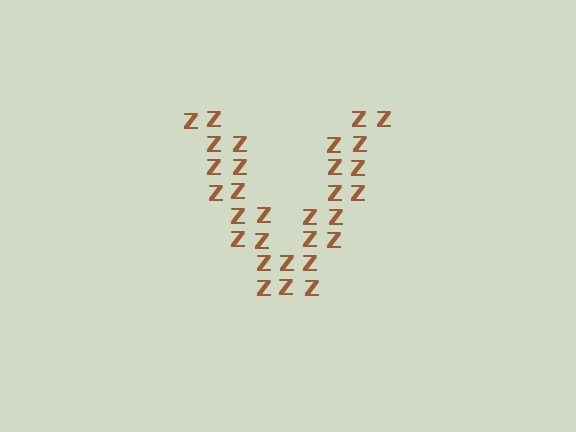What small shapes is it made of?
It is made of small letter Z's.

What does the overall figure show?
The overall figure shows the letter V.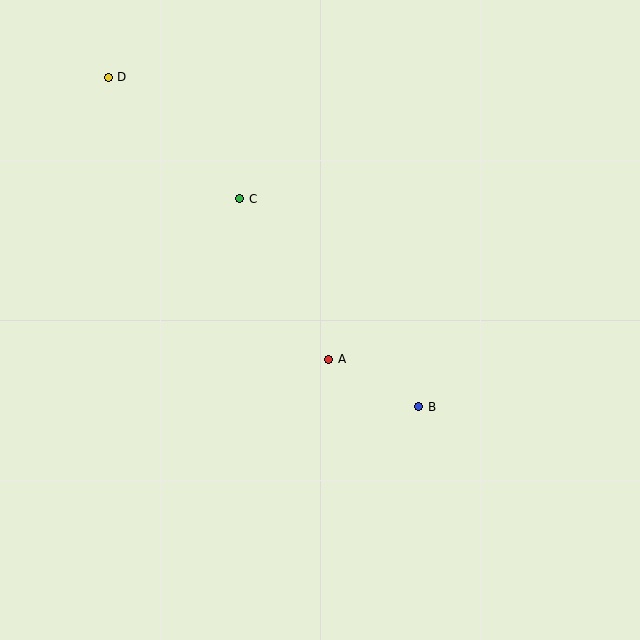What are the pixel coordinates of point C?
Point C is at (240, 199).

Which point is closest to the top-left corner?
Point D is closest to the top-left corner.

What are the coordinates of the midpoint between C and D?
The midpoint between C and D is at (174, 138).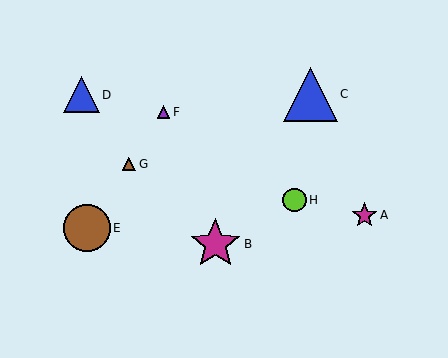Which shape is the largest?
The blue triangle (labeled C) is the largest.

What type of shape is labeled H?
Shape H is a lime circle.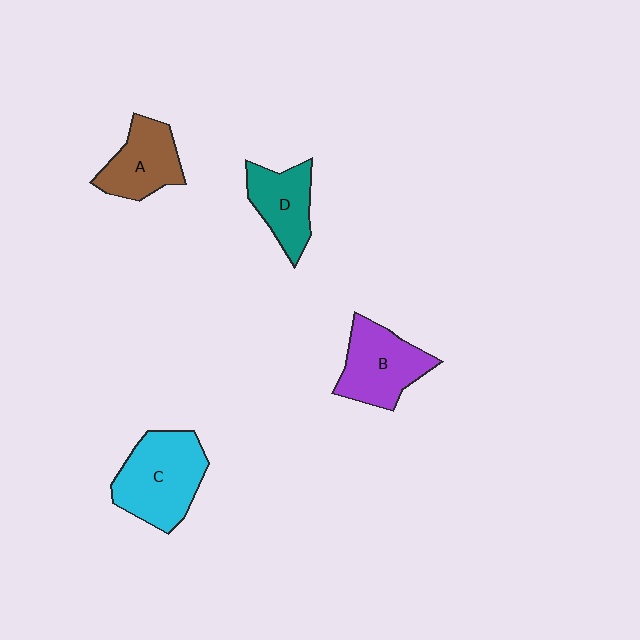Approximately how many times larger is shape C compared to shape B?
Approximately 1.2 times.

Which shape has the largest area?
Shape C (cyan).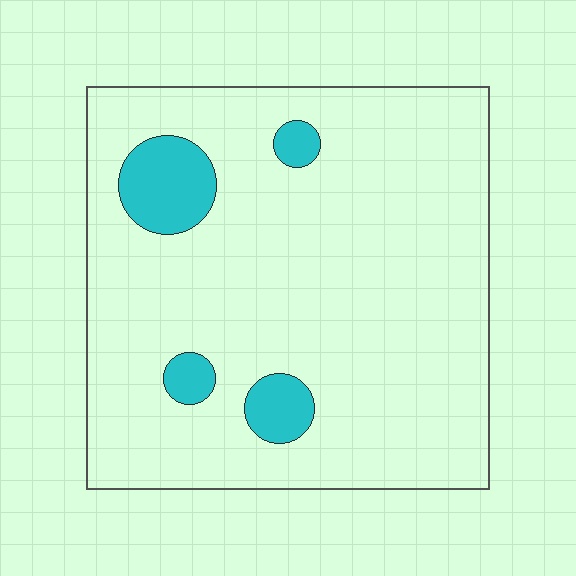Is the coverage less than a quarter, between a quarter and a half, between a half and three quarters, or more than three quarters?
Less than a quarter.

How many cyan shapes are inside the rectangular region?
4.